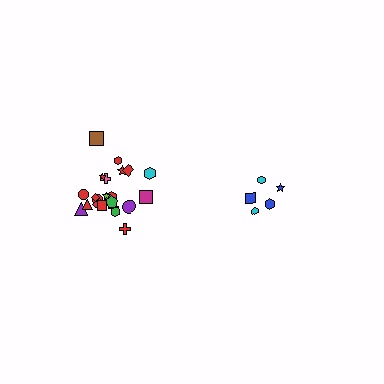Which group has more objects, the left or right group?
The left group.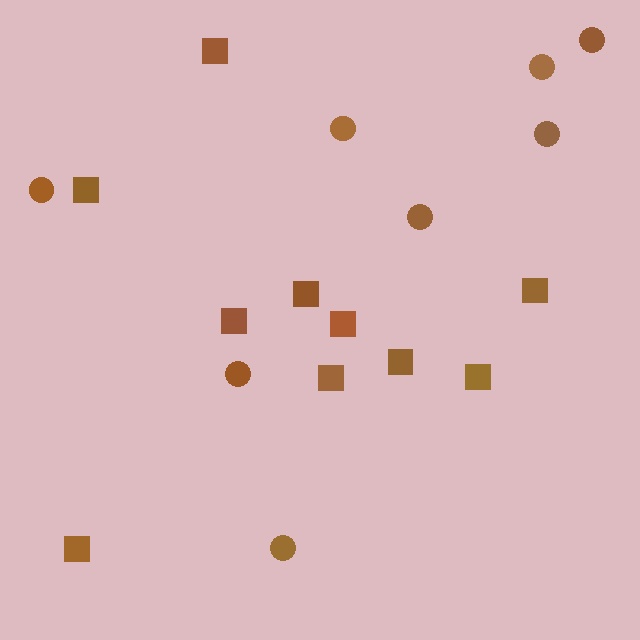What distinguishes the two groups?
There are 2 groups: one group of squares (10) and one group of circles (8).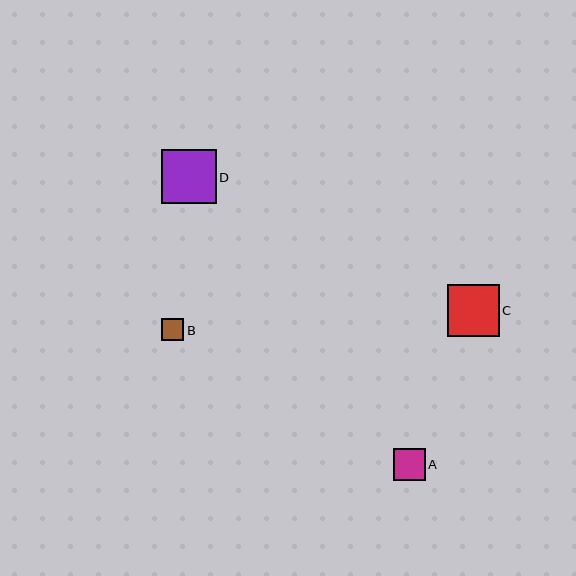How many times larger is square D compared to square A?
Square D is approximately 1.7 times the size of square A.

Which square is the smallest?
Square B is the smallest with a size of approximately 22 pixels.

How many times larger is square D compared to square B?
Square D is approximately 2.4 times the size of square B.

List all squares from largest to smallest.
From largest to smallest: D, C, A, B.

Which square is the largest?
Square D is the largest with a size of approximately 54 pixels.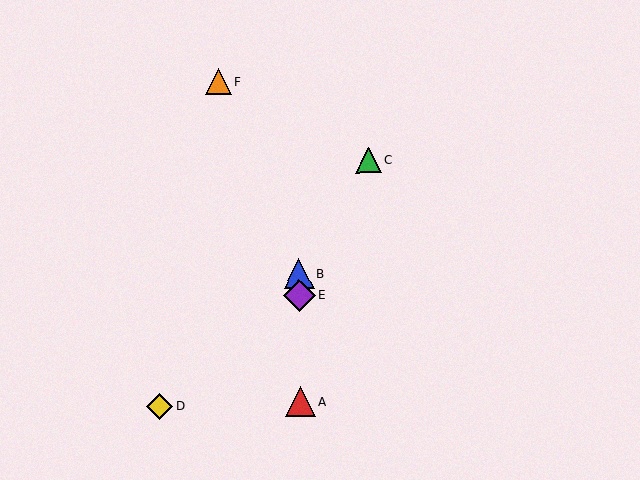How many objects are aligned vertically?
3 objects (A, B, E) are aligned vertically.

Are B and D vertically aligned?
No, B is at x≈299 and D is at x≈160.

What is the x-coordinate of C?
Object C is at x≈368.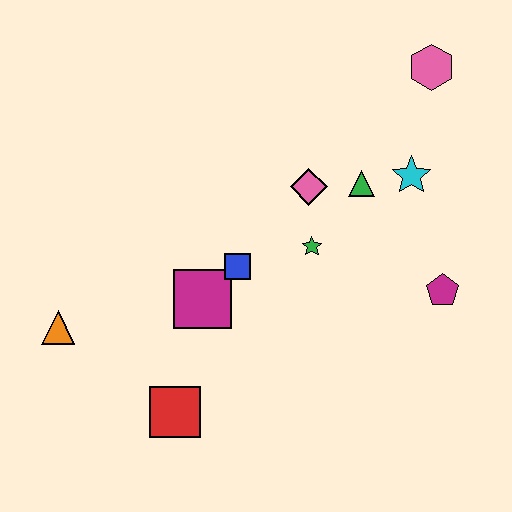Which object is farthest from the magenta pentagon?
The orange triangle is farthest from the magenta pentagon.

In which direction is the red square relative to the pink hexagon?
The red square is below the pink hexagon.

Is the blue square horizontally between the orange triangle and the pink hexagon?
Yes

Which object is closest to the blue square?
The magenta square is closest to the blue square.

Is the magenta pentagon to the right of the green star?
Yes